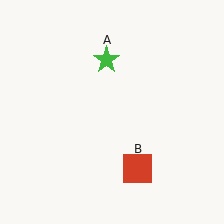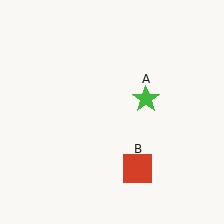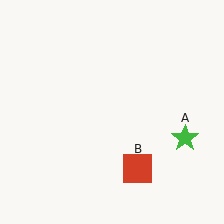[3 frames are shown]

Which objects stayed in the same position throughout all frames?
Red square (object B) remained stationary.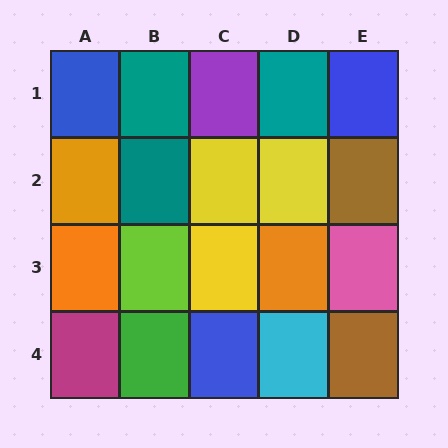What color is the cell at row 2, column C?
Yellow.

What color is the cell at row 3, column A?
Orange.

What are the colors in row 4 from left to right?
Magenta, green, blue, cyan, brown.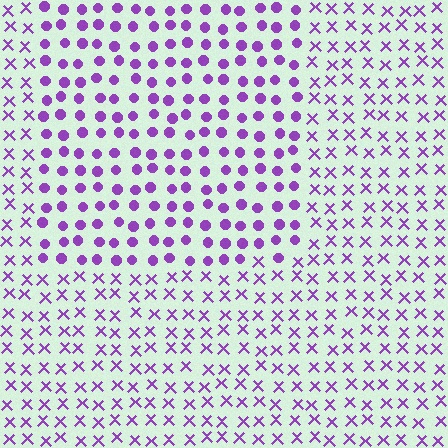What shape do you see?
I see a rectangle.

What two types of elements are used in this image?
The image uses circles inside the rectangle region and X marks outside it.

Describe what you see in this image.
The image is filled with small purple elements arranged in a uniform grid. A rectangle-shaped region contains circles, while the surrounding area contains X marks. The boundary is defined purely by the change in element shape.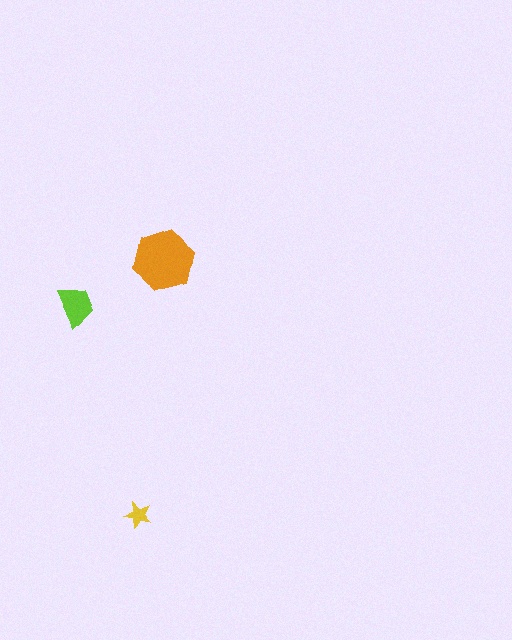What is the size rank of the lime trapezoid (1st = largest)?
2nd.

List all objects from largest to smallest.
The orange hexagon, the lime trapezoid, the yellow star.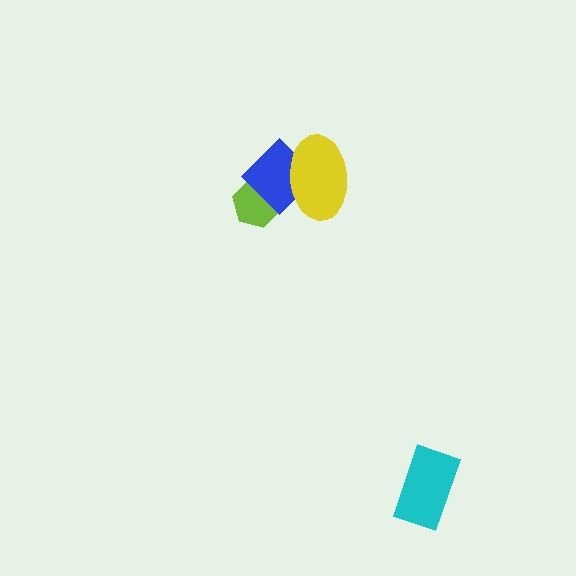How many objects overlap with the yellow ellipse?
1 object overlaps with the yellow ellipse.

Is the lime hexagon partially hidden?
Yes, it is partially covered by another shape.